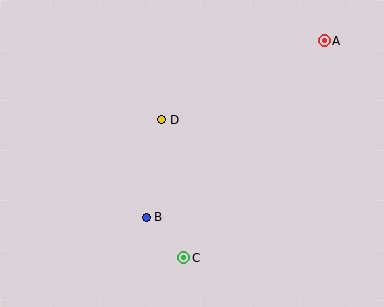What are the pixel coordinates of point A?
Point A is at (324, 41).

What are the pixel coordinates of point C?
Point C is at (184, 258).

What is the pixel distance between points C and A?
The distance between C and A is 259 pixels.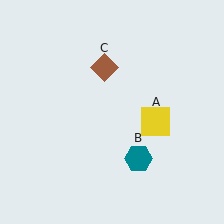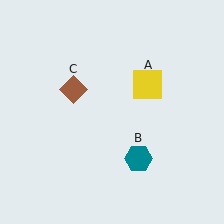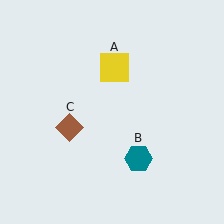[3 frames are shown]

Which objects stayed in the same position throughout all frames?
Teal hexagon (object B) remained stationary.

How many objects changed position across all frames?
2 objects changed position: yellow square (object A), brown diamond (object C).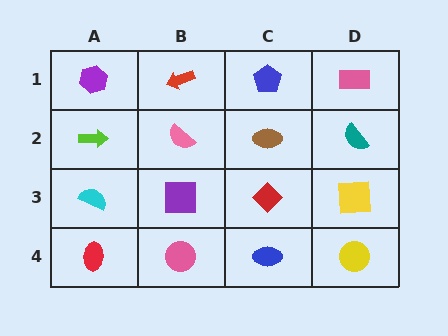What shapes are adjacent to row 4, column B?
A purple square (row 3, column B), a red ellipse (row 4, column A), a blue ellipse (row 4, column C).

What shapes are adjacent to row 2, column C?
A blue pentagon (row 1, column C), a red diamond (row 3, column C), a pink semicircle (row 2, column B), a teal semicircle (row 2, column D).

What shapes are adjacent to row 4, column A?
A cyan semicircle (row 3, column A), a pink circle (row 4, column B).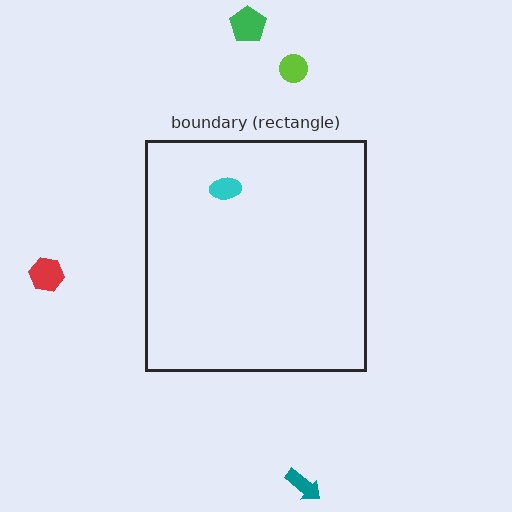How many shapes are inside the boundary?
1 inside, 4 outside.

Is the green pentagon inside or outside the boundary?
Outside.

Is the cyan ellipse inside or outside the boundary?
Inside.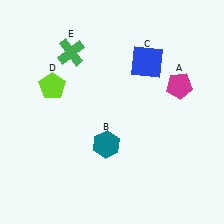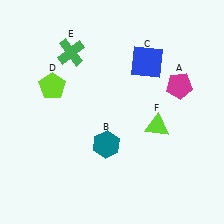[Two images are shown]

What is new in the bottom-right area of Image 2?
A lime triangle (F) was added in the bottom-right area of Image 2.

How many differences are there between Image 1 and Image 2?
There is 1 difference between the two images.